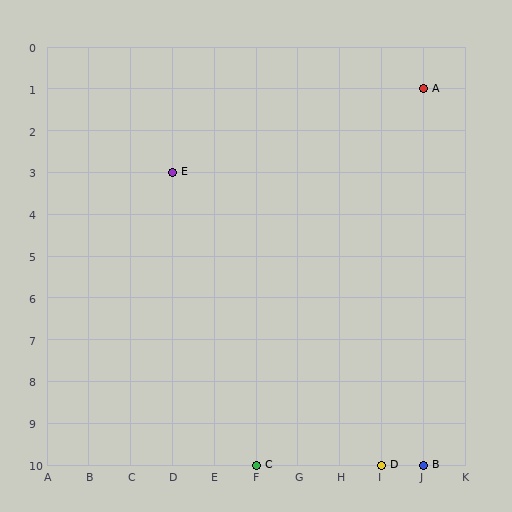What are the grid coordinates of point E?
Point E is at grid coordinates (D, 3).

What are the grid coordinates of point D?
Point D is at grid coordinates (I, 10).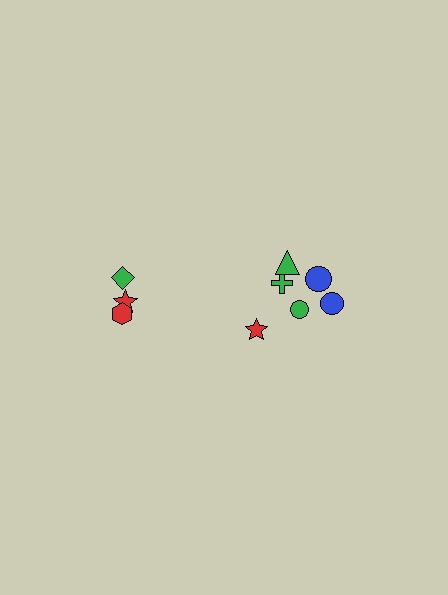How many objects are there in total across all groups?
There are 9 objects.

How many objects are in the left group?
There are 3 objects.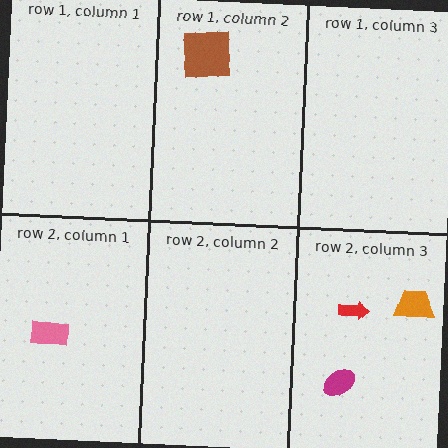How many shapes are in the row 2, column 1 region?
1.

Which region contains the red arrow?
The row 2, column 3 region.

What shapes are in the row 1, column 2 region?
The brown square.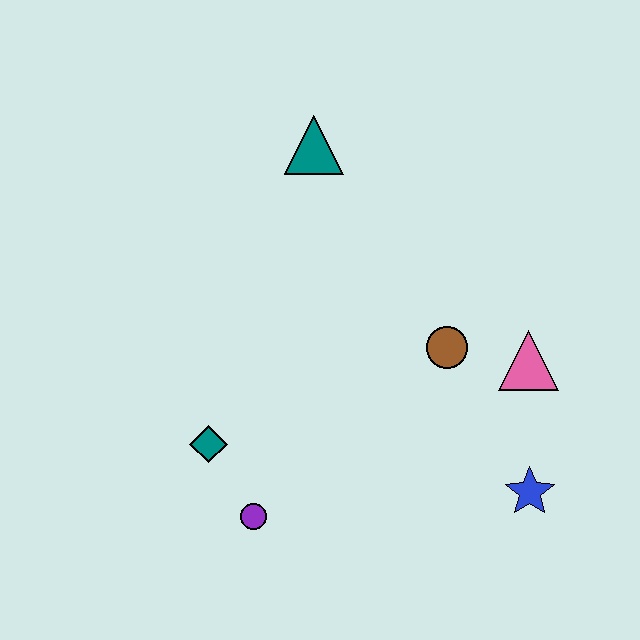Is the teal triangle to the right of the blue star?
No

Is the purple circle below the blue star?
Yes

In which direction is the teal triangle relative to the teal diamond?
The teal triangle is above the teal diamond.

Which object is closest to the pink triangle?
The brown circle is closest to the pink triangle.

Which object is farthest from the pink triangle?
The teal diamond is farthest from the pink triangle.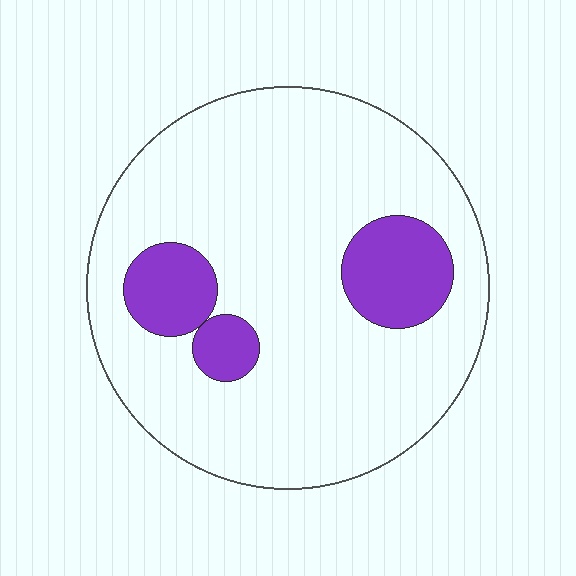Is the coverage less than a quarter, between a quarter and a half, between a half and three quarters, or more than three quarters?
Less than a quarter.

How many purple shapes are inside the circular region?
3.